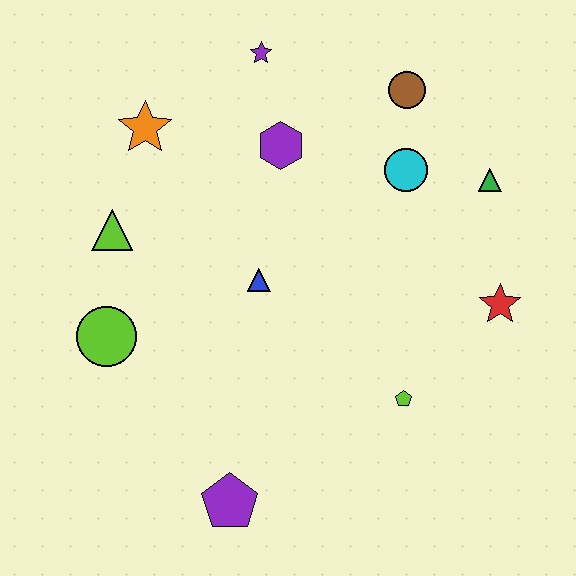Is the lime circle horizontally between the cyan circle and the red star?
No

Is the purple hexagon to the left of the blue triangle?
No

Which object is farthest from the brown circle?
The purple pentagon is farthest from the brown circle.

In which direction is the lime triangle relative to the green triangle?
The lime triangle is to the left of the green triangle.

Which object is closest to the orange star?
The lime triangle is closest to the orange star.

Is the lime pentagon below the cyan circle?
Yes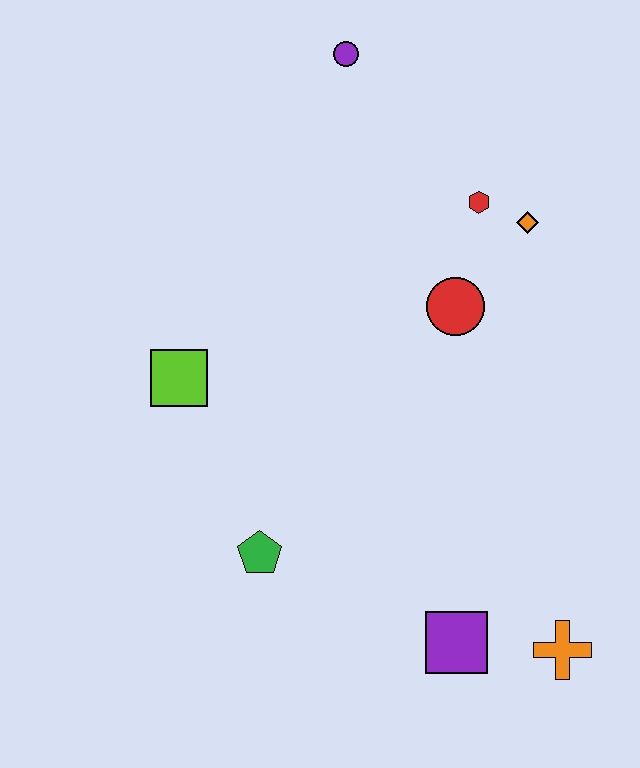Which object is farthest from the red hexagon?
The orange cross is farthest from the red hexagon.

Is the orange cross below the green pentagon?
Yes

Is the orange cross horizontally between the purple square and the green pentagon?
No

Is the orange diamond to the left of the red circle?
No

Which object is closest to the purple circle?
The red hexagon is closest to the purple circle.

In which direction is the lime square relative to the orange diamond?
The lime square is to the left of the orange diamond.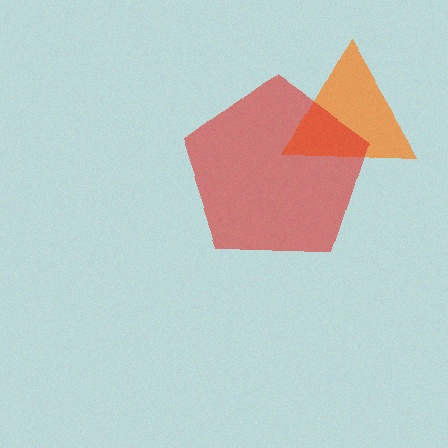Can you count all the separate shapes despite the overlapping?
Yes, there are 2 separate shapes.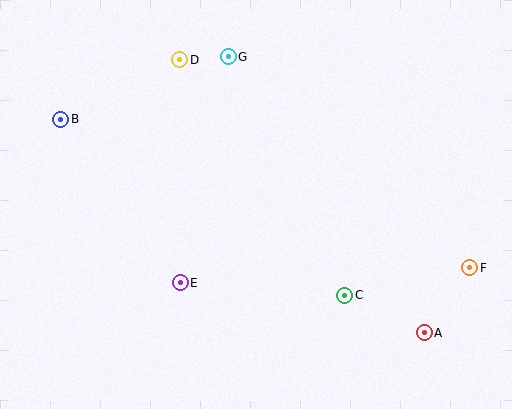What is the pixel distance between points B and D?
The distance between B and D is 133 pixels.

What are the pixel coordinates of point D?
Point D is at (180, 60).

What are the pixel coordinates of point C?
Point C is at (345, 295).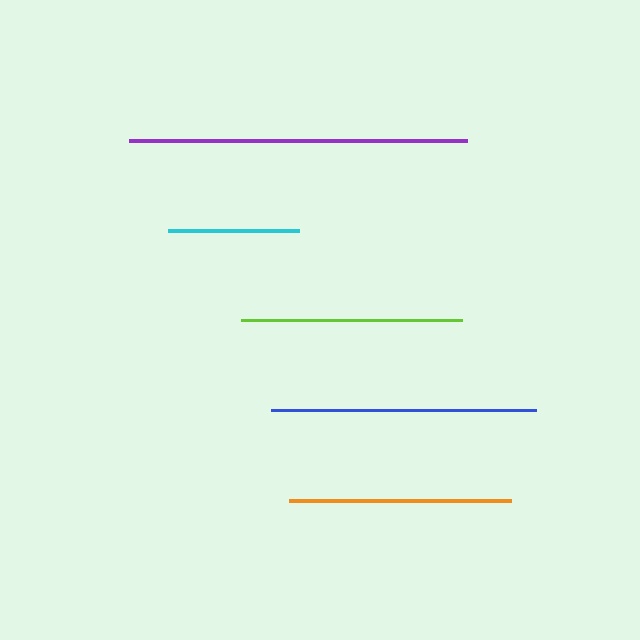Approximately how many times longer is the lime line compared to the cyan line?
The lime line is approximately 1.7 times the length of the cyan line.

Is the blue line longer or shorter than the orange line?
The blue line is longer than the orange line.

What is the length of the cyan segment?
The cyan segment is approximately 132 pixels long.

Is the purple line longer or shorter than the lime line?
The purple line is longer than the lime line.